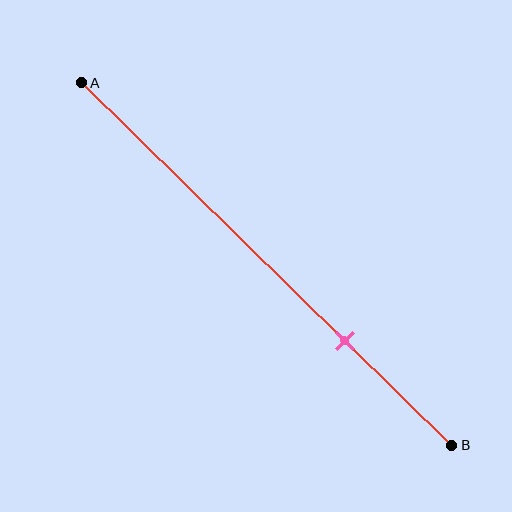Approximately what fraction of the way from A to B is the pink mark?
The pink mark is approximately 70% of the way from A to B.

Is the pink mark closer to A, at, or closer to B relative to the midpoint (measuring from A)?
The pink mark is closer to point B than the midpoint of segment AB.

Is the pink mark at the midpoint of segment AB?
No, the mark is at about 70% from A, not at the 50% midpoint.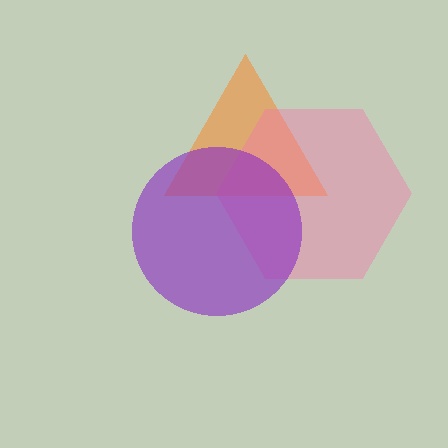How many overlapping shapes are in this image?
There are 3 overlapping shapes in the image.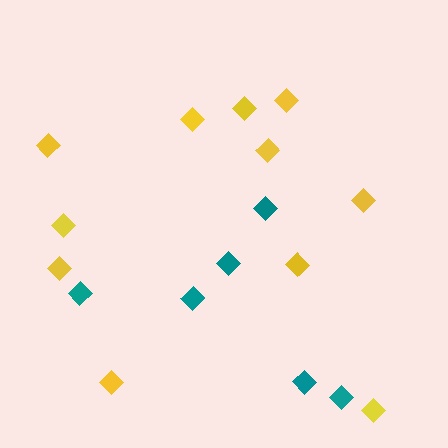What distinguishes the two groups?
There are 2 groups: one group of yellow diamonds (11) and one group of teal diamonds (6).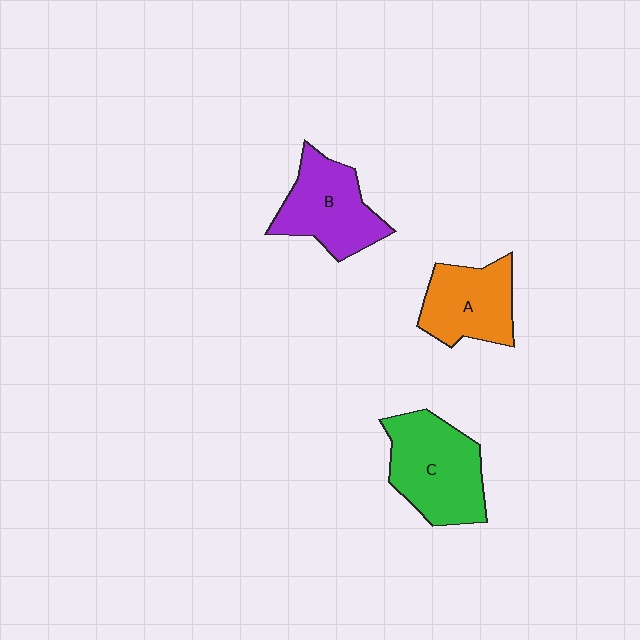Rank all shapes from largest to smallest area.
From largest to smallest: C (green), B (purple), A (orange).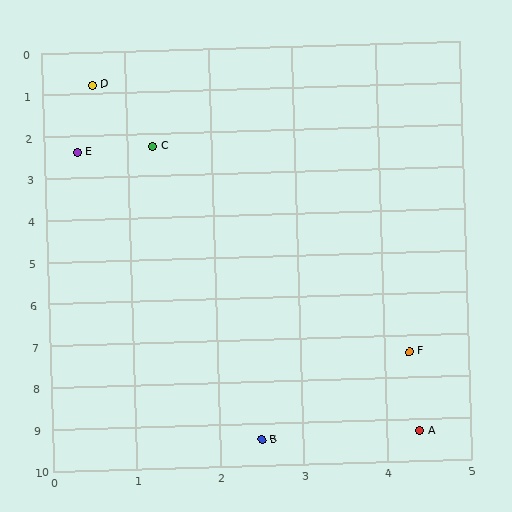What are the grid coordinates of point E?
Point E is at approximately (0.4, 2.4).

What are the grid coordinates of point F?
Point F is at approximately (4.3, 7.4).